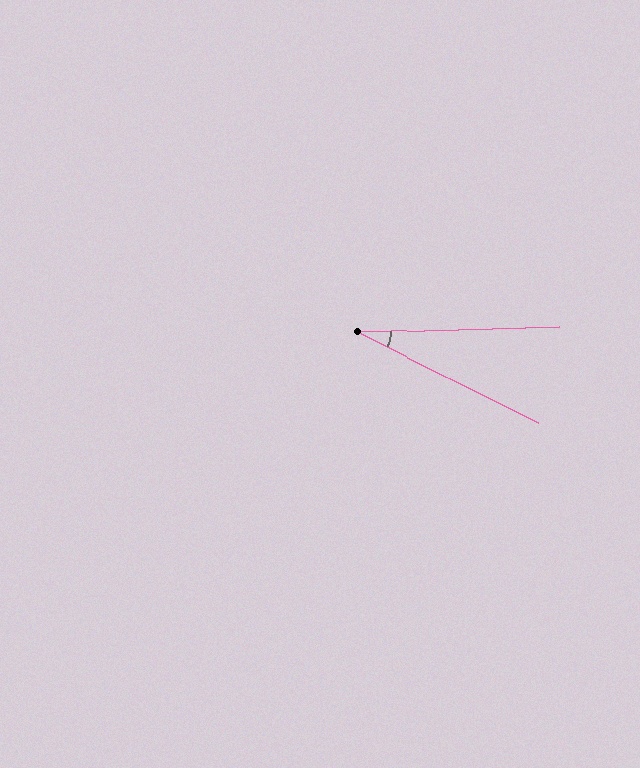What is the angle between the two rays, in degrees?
Approximately 28 degrees.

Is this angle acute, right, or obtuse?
It is acute.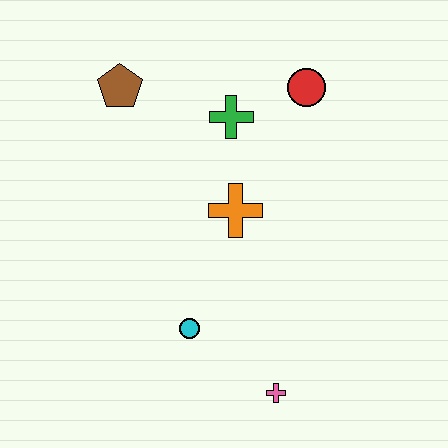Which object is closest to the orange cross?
The green cross is closest to the orange cross.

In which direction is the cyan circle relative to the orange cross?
The cyan circle is below the orange cross.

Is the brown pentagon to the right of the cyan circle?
No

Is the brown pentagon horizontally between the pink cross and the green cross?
No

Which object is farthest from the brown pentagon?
The pink cross is farthest from the brown pentagon.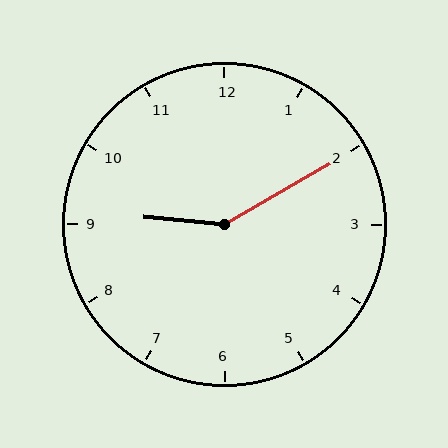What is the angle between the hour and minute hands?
Approximately 145 degrees.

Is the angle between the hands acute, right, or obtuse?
It is obtuse.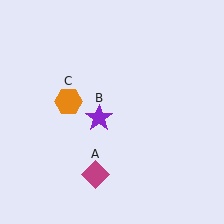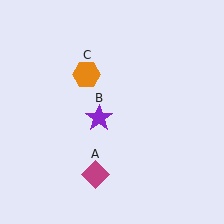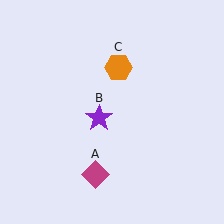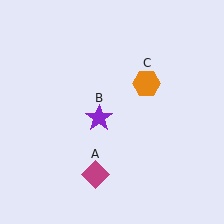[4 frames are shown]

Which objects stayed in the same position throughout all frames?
Magenta diamond (object A) and purple star (object B) remained stationary.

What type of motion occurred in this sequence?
The orange hexagon (object C) rotated clockwise around the center of the scene.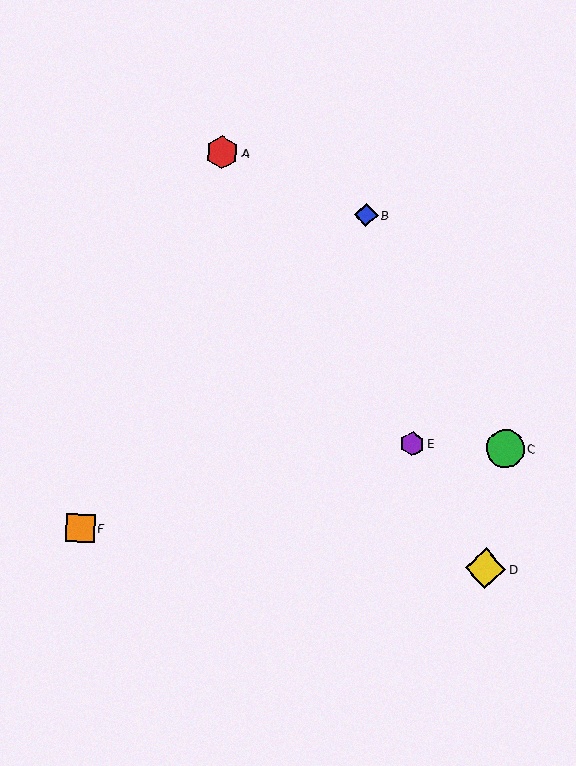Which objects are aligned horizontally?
Objects C, E are aligned horizontally.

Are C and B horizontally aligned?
No, C is at y≈448 and B is at y≈215.